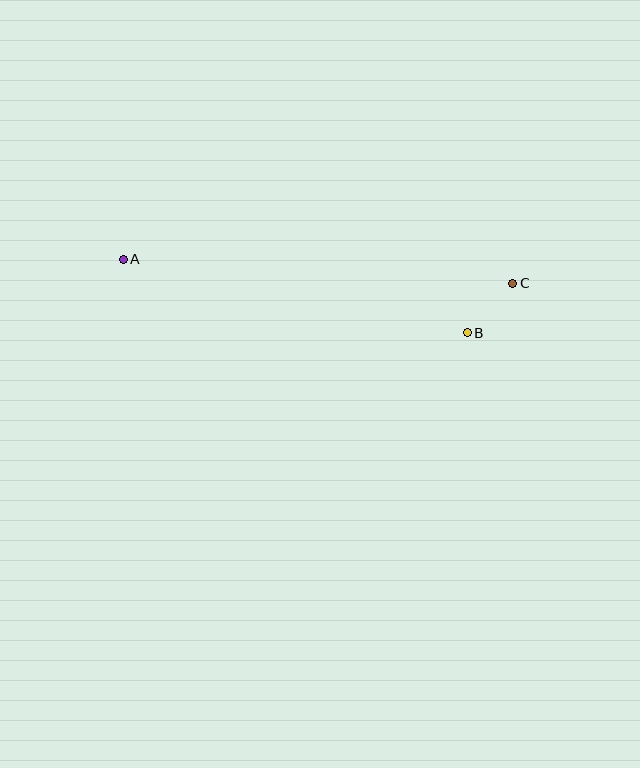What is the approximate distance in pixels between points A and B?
The distance between A and B is approximately 352 pixels.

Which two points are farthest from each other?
Points A and C are farthest from each other.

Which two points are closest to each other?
Points B and C are closest to each other.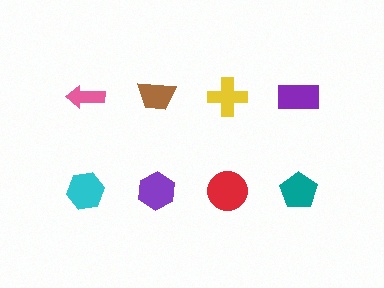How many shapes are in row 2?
4 shapes.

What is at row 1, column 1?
A pink arrow.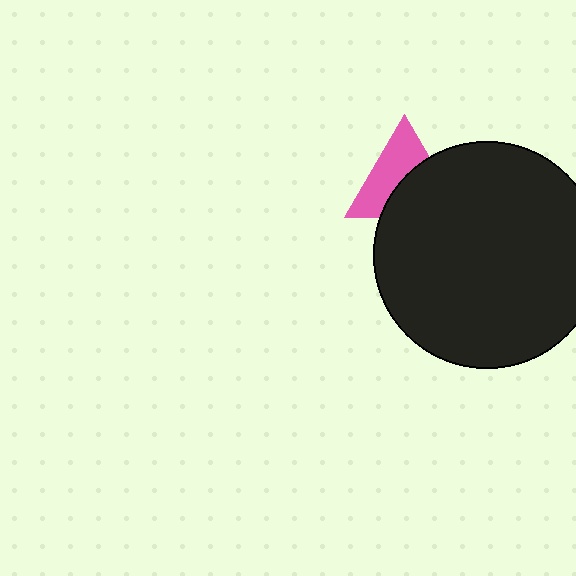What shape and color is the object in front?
The object in front is a black circle.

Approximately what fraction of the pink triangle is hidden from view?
Roughly 47% of the pink triangle is hidden behind the black circle.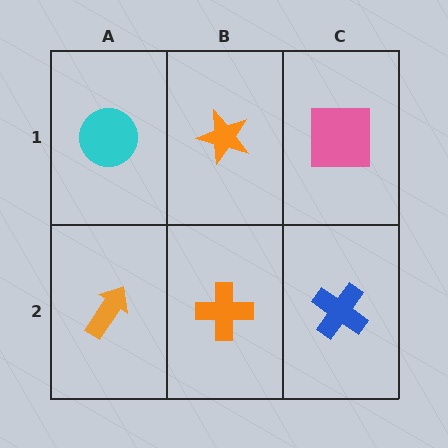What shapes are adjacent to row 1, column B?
An orange cross (row 2, column B), a cyan circle (row 1, column A), a pink square (row 1, column C).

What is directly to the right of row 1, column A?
An orange star.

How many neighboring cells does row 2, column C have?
2.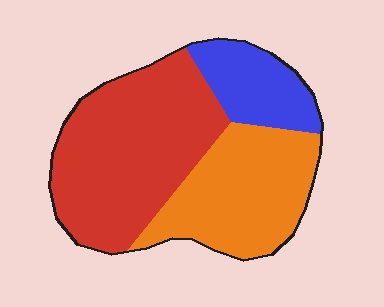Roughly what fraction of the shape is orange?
Orange covers 34% of the shape.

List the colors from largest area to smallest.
From largest to smallest: red, orange, blue.